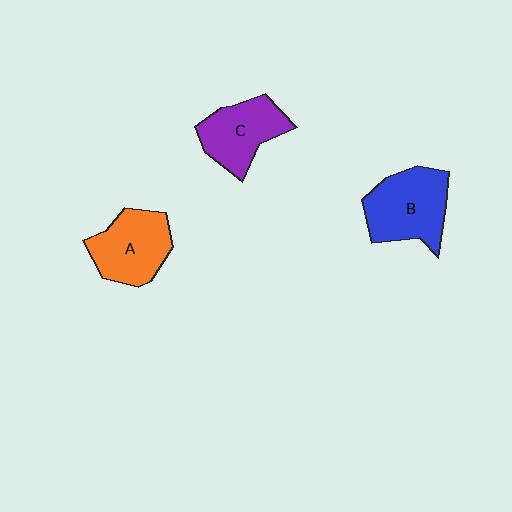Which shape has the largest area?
Shape B (blue).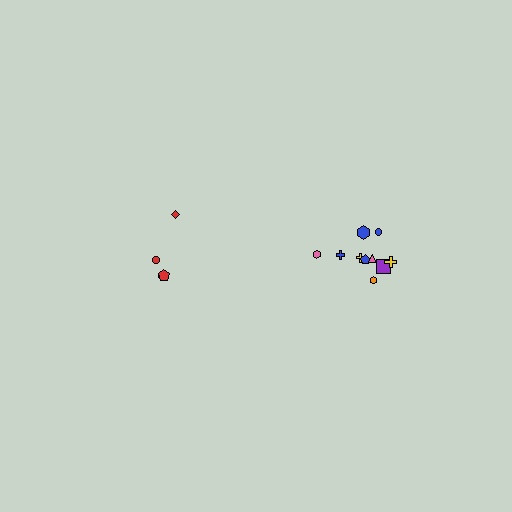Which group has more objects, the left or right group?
The right group.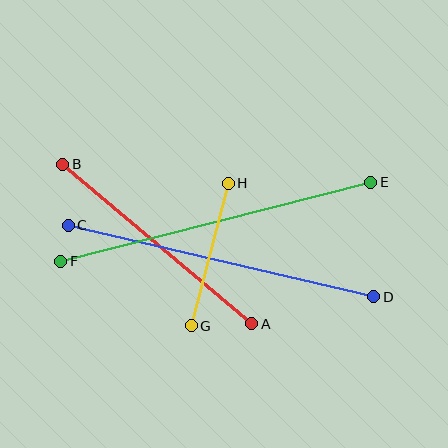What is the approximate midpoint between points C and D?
The midpoint is at approximately (221, 261) pixels.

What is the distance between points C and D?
The distance is approximately 314 pixels.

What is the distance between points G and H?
The distance is approximately 147 pixels.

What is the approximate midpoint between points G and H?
The midpoint is at approximately (210, 255) pixels.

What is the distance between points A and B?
The distance is approximately 247 pixels.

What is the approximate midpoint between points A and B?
The midpoint is at approximately (157, 244) pixels.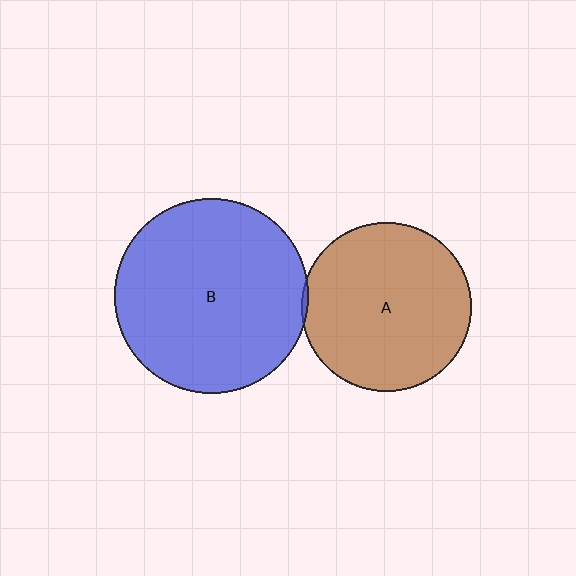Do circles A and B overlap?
Yes.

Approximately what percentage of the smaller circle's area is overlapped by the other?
Approximately 5%.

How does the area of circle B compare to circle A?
Approximately 1.3 times.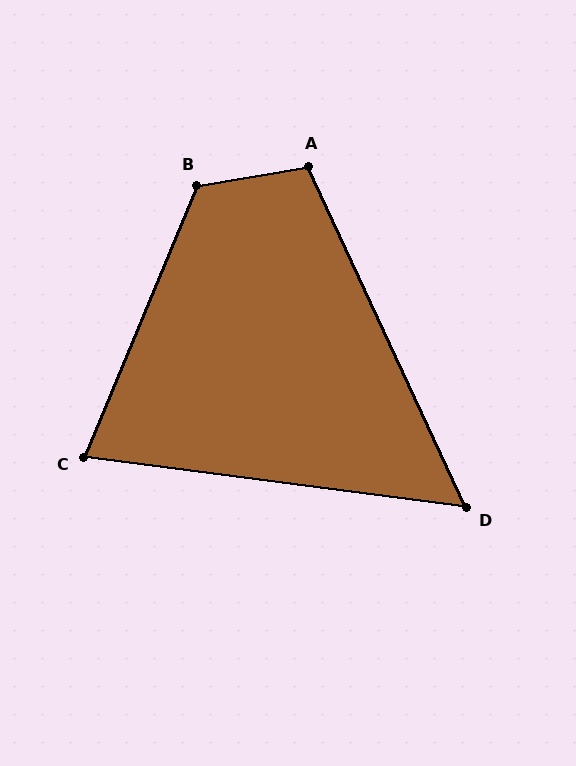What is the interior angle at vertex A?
Approximately 105 degrees (obtuse).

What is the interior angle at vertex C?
Approximately 75 degrees (acute).